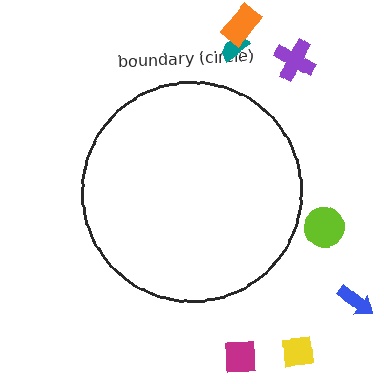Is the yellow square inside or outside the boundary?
Outside.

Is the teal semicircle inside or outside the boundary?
Outside.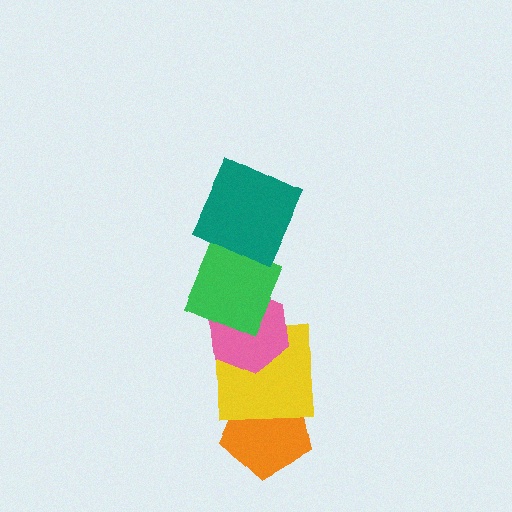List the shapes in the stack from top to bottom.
From top to bottom: the teal square, the green square, the pink hexagon, the yellow square, the orange pentagon.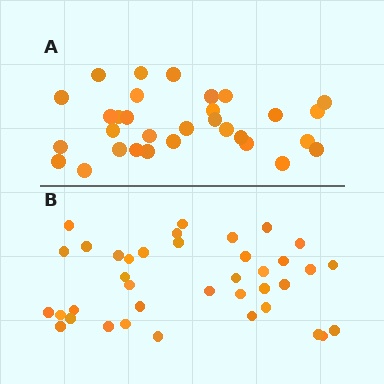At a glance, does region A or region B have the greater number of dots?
Region B (the bottom region) has more dots.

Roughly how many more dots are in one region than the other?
Region B has roughly 8 or so more dots than region A.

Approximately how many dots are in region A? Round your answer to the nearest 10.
About 30 dots. (The exact count is 31, which rounds to 30.)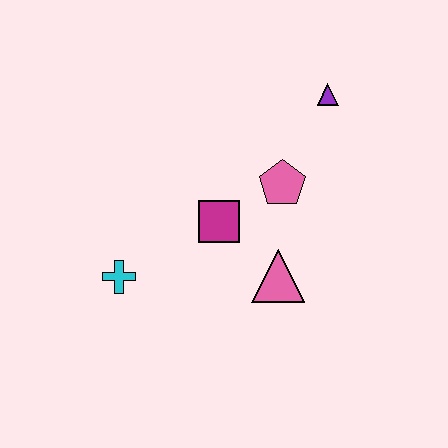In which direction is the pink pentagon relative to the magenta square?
The pink pentagon is to the right of the magenta square.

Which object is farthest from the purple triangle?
The cyan cross is farthest from the purple triangle.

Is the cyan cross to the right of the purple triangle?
No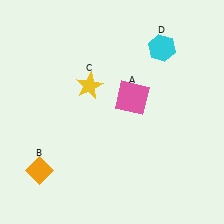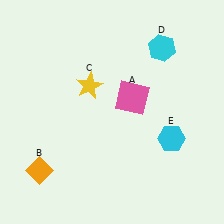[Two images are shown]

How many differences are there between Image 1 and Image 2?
There is 1 difference between the two images.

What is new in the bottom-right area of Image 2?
A cyan hexagon (E) was added in the bottom-right area of Image 2.